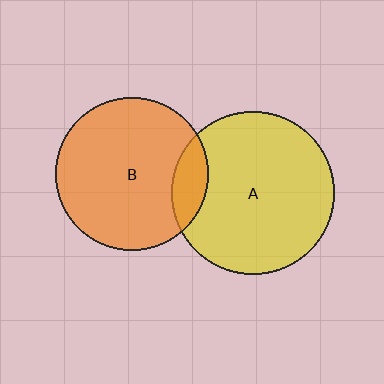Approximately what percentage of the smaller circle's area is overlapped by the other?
Approximately 15%.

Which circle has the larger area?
Circle A (yellow).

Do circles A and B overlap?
Yes.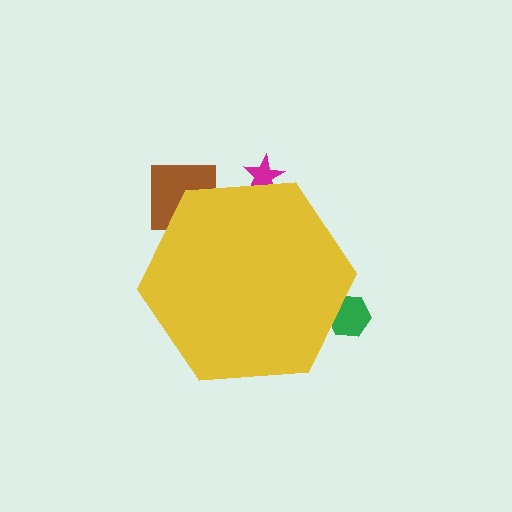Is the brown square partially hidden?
Yes, the brown square is partially hidden behind the yellow hexagon.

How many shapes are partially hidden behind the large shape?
4 shapes are partially hidden.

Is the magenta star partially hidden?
Yes, the magenta star is partially hidden behind the yellow hexagon.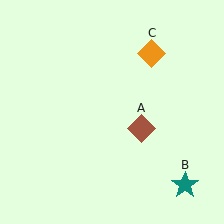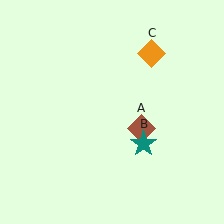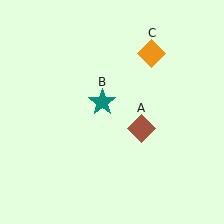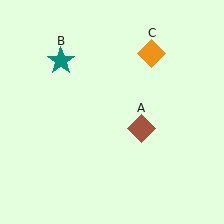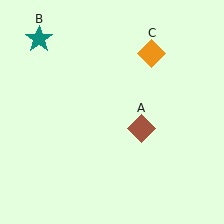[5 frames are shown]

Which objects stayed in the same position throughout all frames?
Brown diamond (object A) and orange diamond (object C) remained stationary.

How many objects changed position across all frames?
1 object changed position: teal star (object B).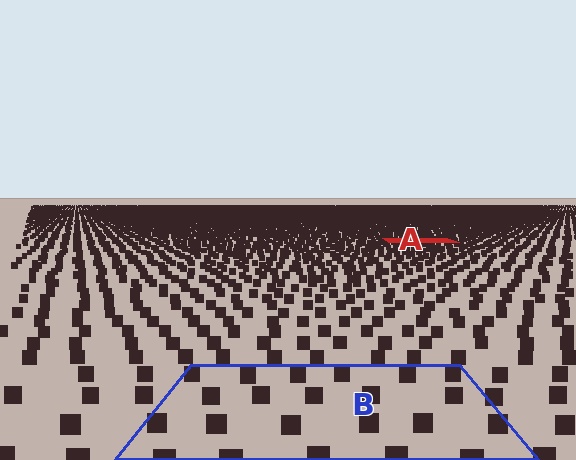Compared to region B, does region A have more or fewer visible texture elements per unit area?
Region A has more texture elements per unit area — they are packed more densely because it is farther away.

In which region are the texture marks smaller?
The texture marks are smaller in region A, because it is farther away.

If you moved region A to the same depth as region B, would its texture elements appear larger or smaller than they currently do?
They would appear larger. At a closer depth, the same texture elements are projected at a bigger on-screen size.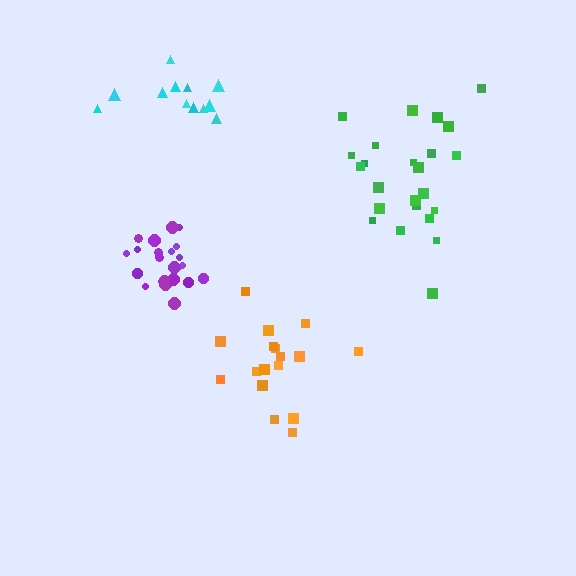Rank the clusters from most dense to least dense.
purple, green, orange, cyan.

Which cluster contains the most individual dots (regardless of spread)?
Green (24).